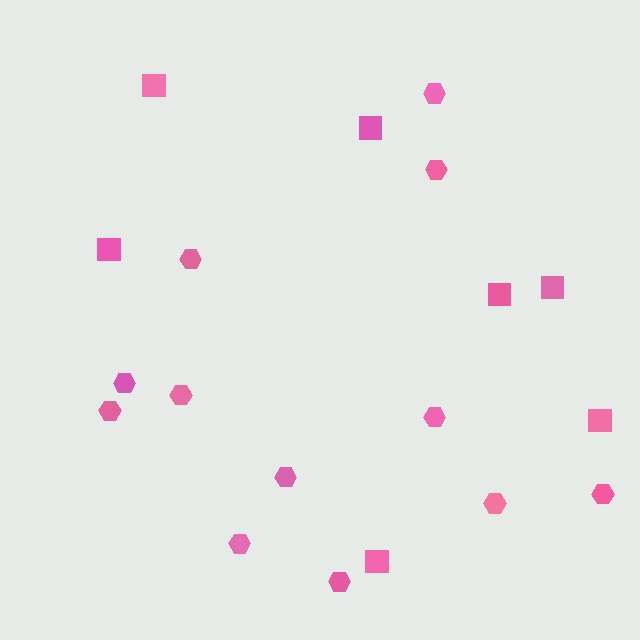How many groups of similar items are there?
There are 2 groups: one group of hexagons (12) and one group of squares (7).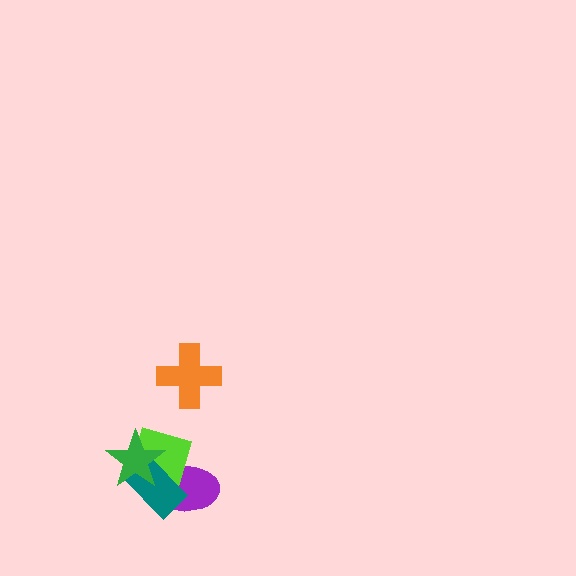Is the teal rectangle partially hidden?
Yes, it is partially covered by another shape.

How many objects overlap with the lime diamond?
3 objects overlap with the lime diamond.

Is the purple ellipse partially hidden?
Yes, it is partially covered by another shape.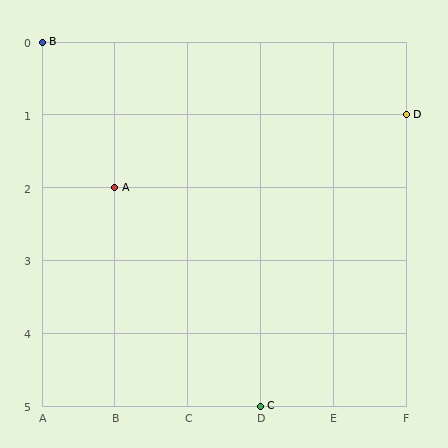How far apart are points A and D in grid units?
Points A and D are 4 columns and 1 row apart (about 4.1 grid units diagonally).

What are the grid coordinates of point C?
Point C is at grid coordinates (D, 5).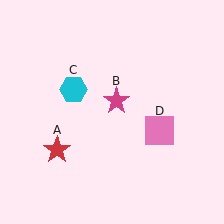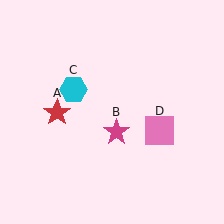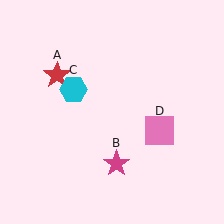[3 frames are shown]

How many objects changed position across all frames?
2 objects changed position: red star (object A), magenta star (object B).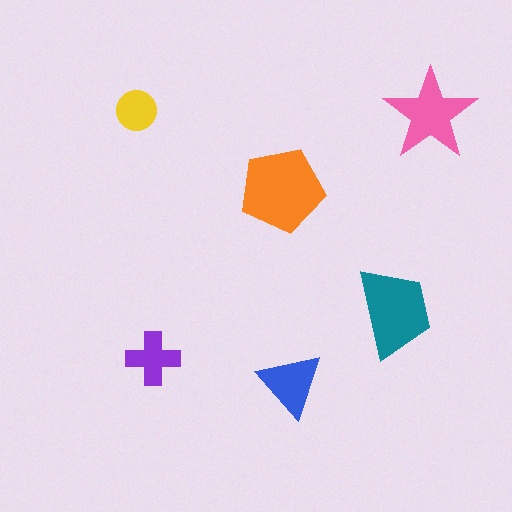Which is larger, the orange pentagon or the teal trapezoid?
The orange pentagon.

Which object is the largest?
The orange pentagon.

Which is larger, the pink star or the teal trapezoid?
The teal trapezoid.